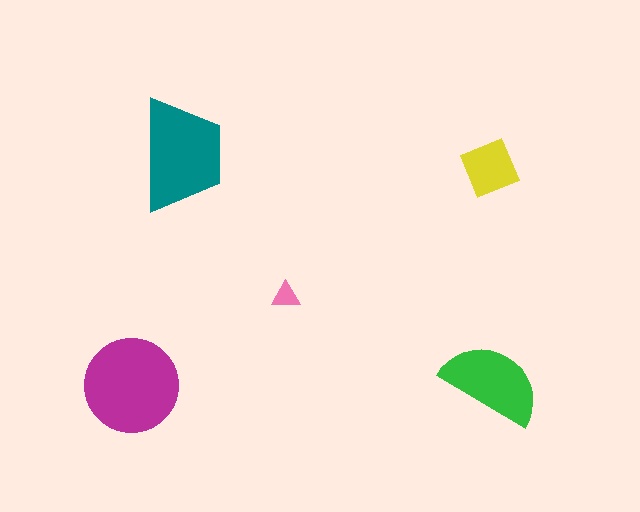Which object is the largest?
The magenta circle.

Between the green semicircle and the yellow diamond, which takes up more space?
The green semicircle.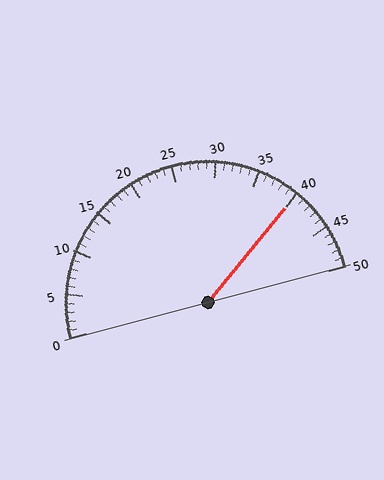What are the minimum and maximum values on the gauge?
The gauge ranges from 0 to 50.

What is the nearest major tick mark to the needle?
The nearest major tick mark is 40.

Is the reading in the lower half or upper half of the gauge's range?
The reading is in the upper half of the range (0 to 50).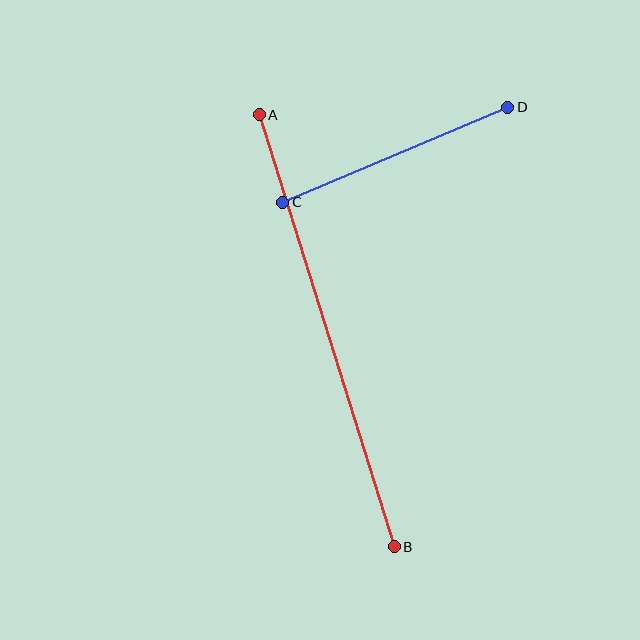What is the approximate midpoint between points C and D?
The midpoint is at approximately (395, 155) pixels.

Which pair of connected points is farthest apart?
Points A and B are farthest apart.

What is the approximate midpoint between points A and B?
The midpoint is at approximately (327, 331) pixels.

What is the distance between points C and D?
The distance is approximately 244 pixels.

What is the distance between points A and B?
The distance is approximately 453 pixels.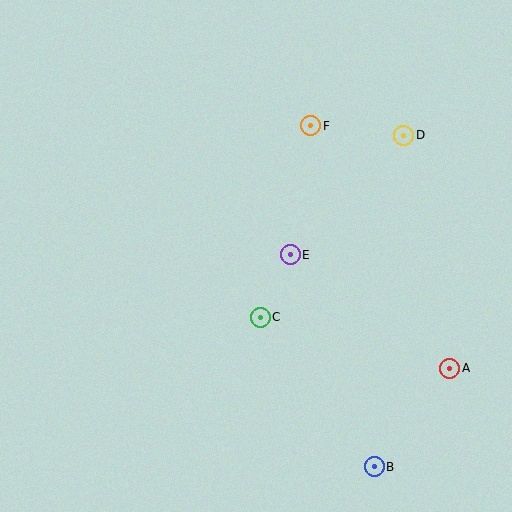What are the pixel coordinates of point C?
Point C is at (260, 317).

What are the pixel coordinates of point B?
Point B is at (374, 467).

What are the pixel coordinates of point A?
Point A is at (450, 368).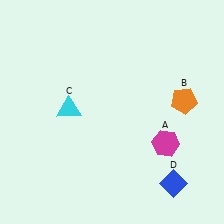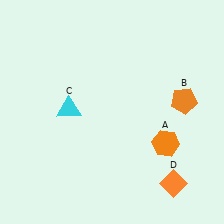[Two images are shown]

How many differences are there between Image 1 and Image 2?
There are 2 differences between the two images.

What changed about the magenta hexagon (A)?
In Image 1, A is magenta. In Image 2, it changed to orange.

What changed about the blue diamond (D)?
In Image 1, D is blue. In Image 2, it changed to orange.